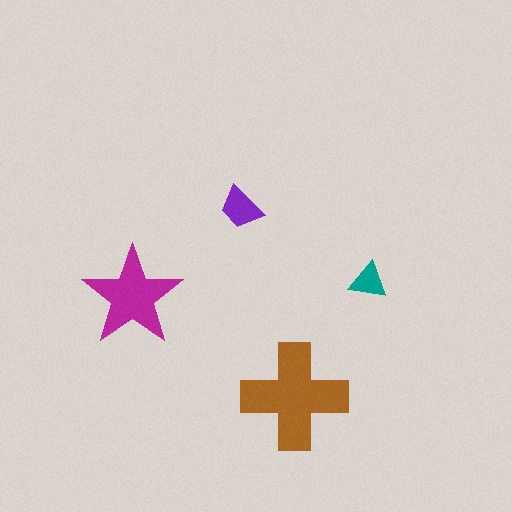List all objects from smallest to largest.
The teal triangle, the purple trapezoid, the magenta star, the brown cross.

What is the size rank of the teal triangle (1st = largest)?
4th.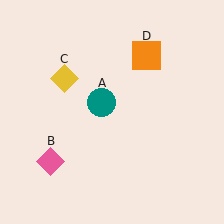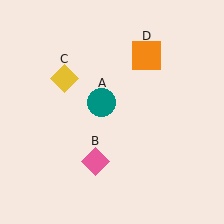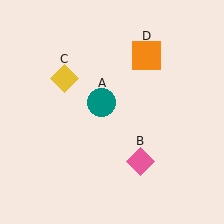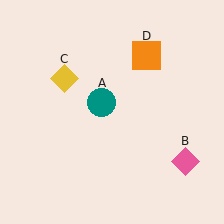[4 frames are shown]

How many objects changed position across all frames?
1 object changed position: pink diamond (object B).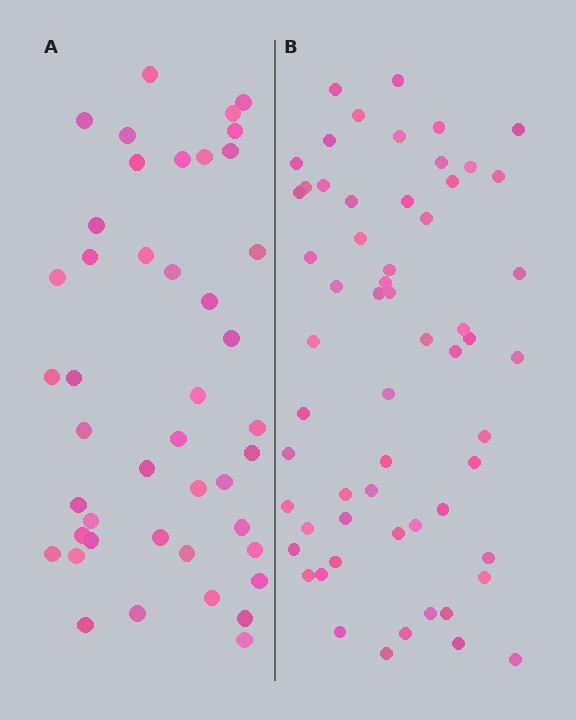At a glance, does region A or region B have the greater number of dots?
Region B (the right region) has more dots.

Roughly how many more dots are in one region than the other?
Region B has approximately 15 more dots than region A.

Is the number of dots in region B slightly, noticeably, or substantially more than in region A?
Region B has noticeably more, but not dramatically so. The ratio is roughly 1.3 to 1.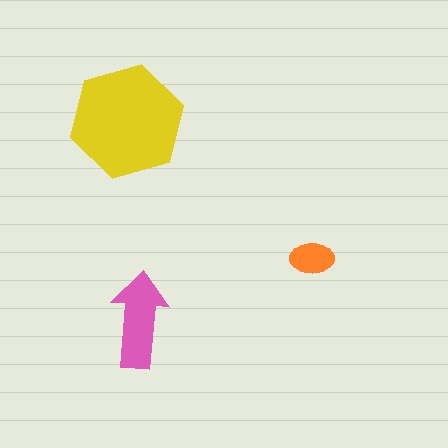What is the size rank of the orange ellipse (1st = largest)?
3rd.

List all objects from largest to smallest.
The yellow hexagon, the pink arrow, the orange ellipse.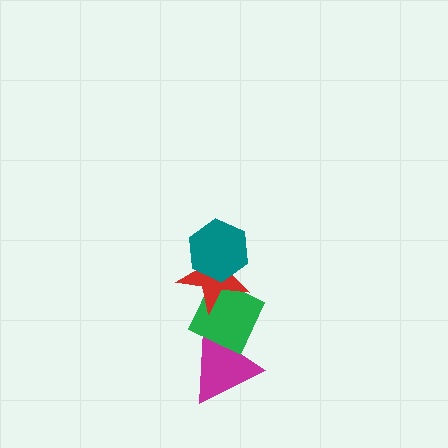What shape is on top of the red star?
The teal hexagon is on top of the red star.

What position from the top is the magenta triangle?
The magenta triangle is 4th from the top.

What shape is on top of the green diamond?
The red star is on top of the green diamond.